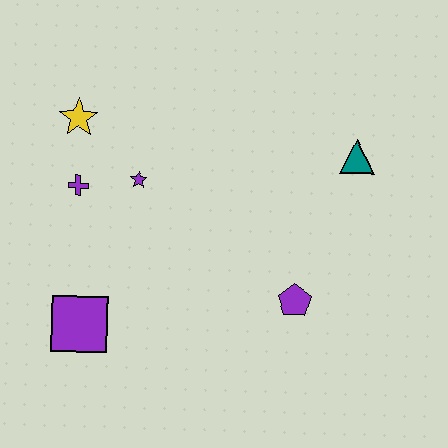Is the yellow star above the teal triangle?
Yes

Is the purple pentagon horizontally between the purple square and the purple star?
No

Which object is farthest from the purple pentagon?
The yellow star is farthest from the purple pentagon.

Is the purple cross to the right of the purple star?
No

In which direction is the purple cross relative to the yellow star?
The purple cross is below the yellow star.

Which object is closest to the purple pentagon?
The teal triangle is closest to the purple pentagon.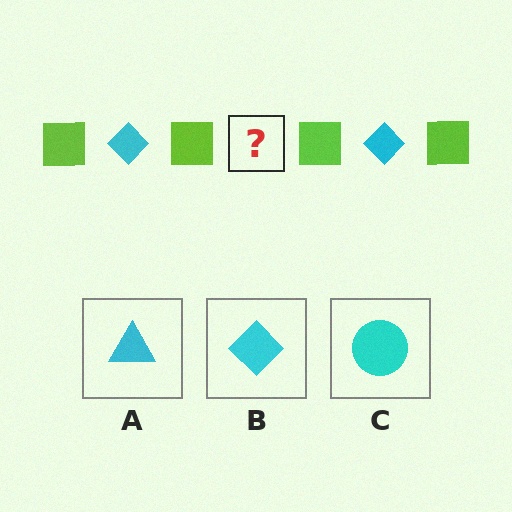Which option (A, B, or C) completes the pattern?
B.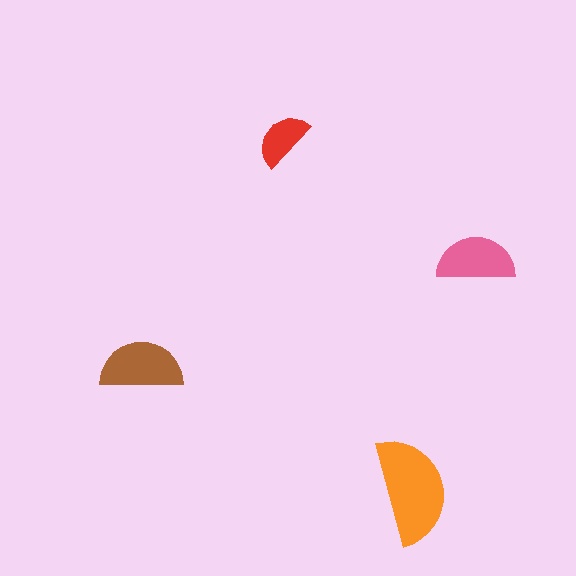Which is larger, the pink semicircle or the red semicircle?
The pink one.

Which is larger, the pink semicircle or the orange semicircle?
The orange one.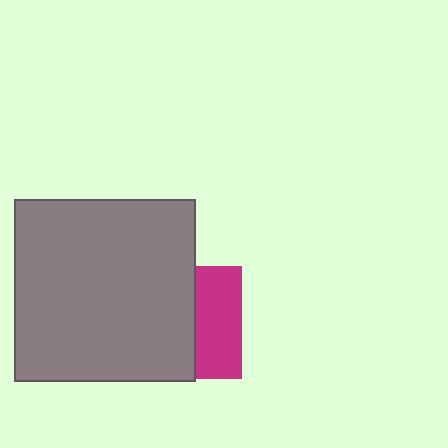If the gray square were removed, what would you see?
You would see the complete magenta square.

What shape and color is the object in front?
The object in front is a gray square.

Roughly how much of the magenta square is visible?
A small part of it is visible (roughly 41%).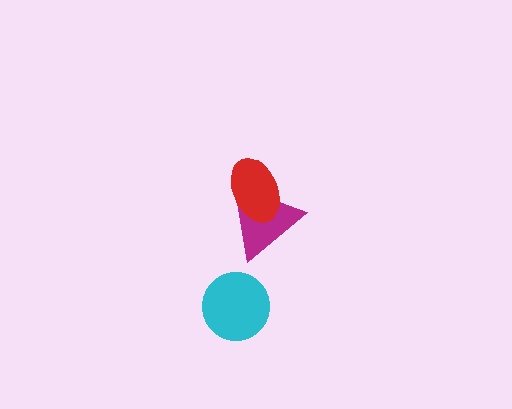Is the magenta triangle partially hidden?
Yes, it is partially covered by another shape.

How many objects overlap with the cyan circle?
0 objects overlap with the cyan circle.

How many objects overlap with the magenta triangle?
1 object overlaps with the magenta triangle.